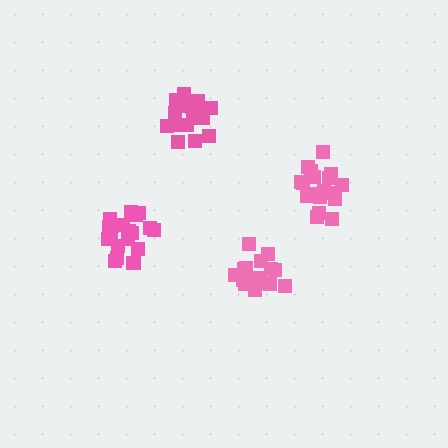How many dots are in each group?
Group 1: 19 dots, Group 2: 19 dots, Group 3: 19 dots, Group 4: 16 dots (73 total).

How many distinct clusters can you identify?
There are 4 distinct clusters.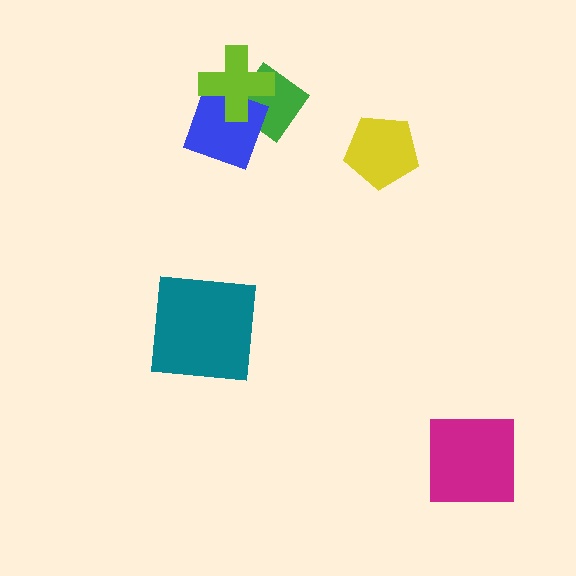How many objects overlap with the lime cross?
2 objects overlap with the lime cross.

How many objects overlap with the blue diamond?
2 objects overlap with the blue diamond.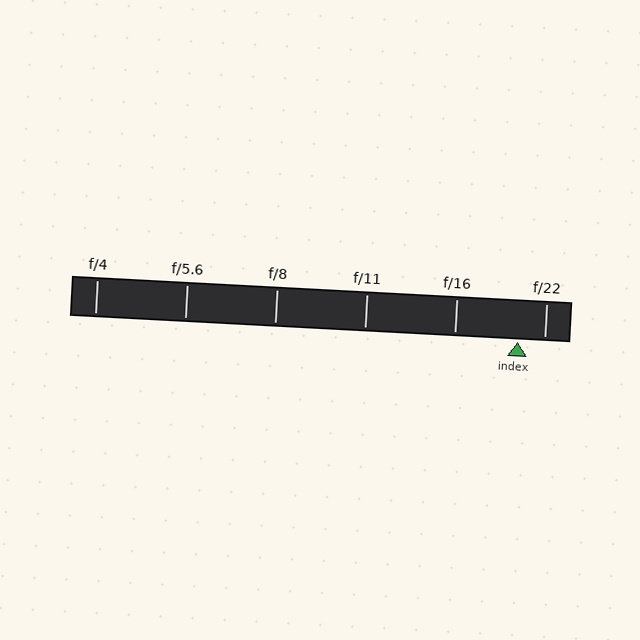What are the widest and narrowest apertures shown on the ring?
The widest aperture shown is f/4 and the narrowest is f/22.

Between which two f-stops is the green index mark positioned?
The index mark is between f/16 and f/22.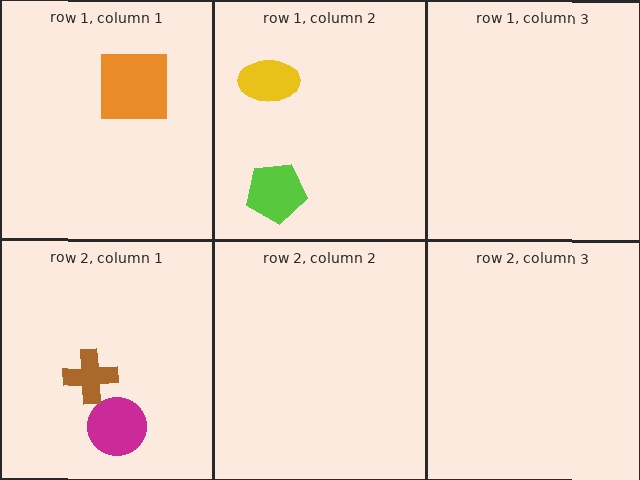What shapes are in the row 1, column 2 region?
The yellow ellipse, the lime pentagon.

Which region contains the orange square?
The row 1, column 1 region.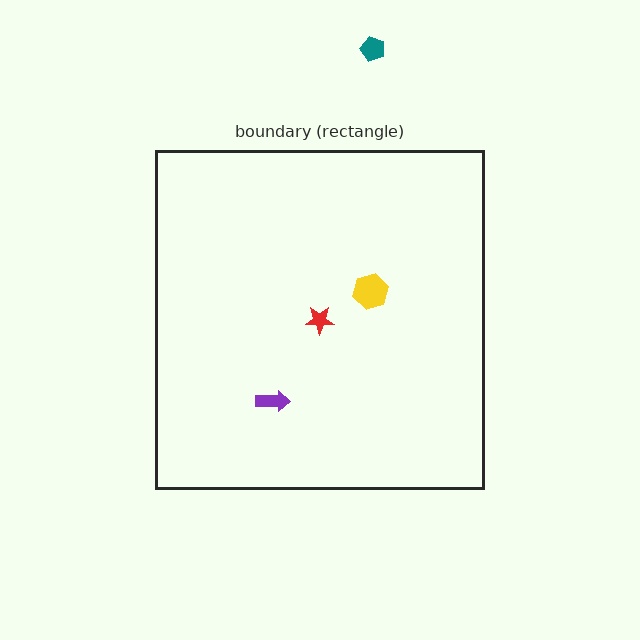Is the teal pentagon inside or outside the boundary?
Outside.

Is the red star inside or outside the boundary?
Inside.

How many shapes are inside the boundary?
3 inside, 1 outside.